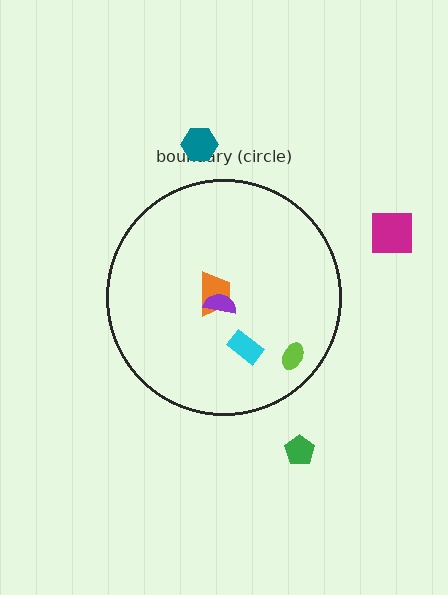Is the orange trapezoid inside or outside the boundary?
Inside.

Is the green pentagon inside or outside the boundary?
Outside.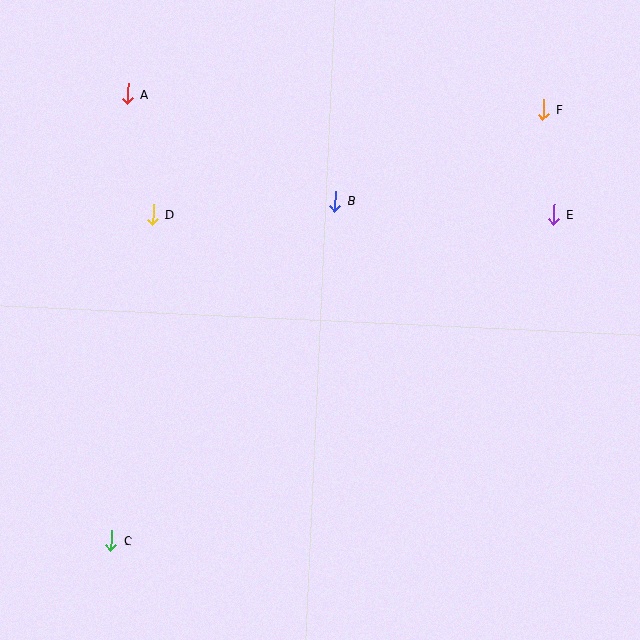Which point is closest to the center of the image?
Point B at (335, 201) is closest to the center.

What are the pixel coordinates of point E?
Point E is at (554, 214).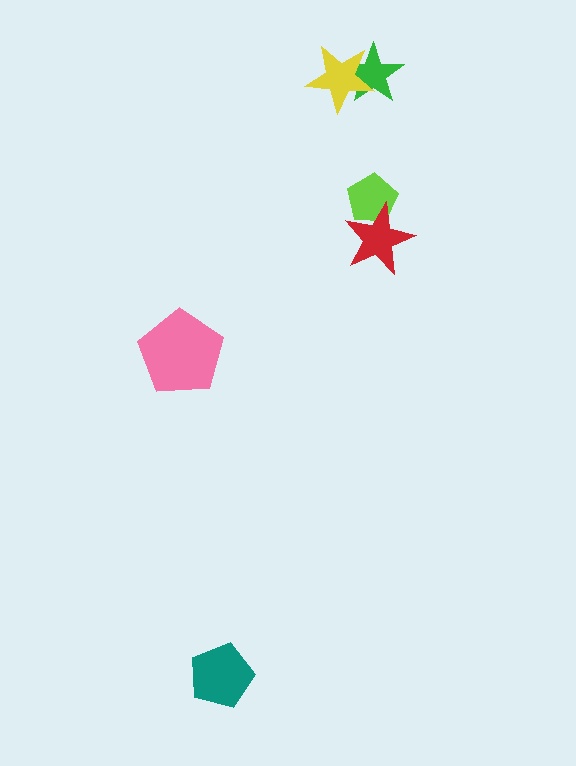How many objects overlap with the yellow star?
1 object overlaps with the yellow star.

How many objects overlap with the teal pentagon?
0 objects overlap with the teal pentagon.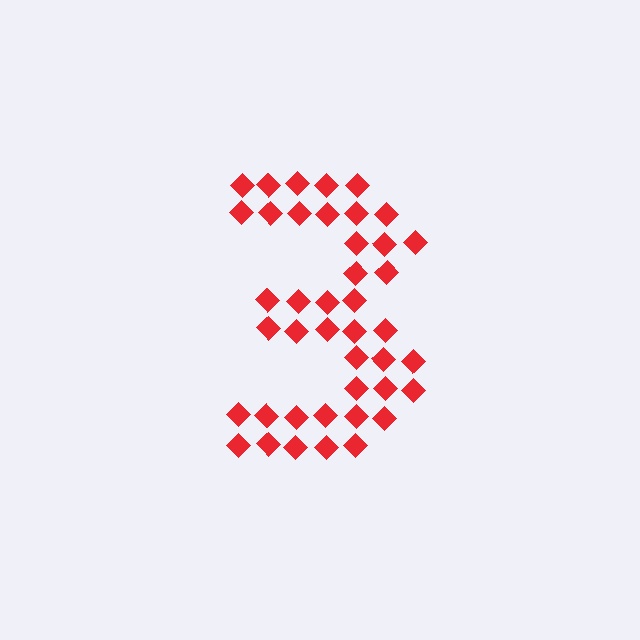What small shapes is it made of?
It is made of small diamonds.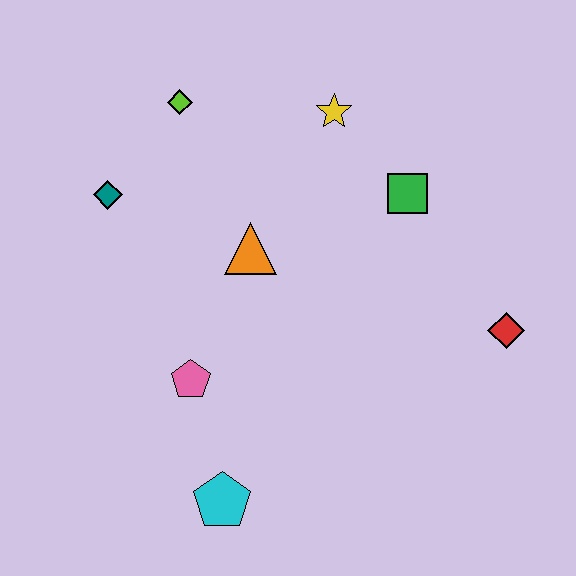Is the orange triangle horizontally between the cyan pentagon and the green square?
Yes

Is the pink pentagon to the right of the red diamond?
No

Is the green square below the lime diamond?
Yes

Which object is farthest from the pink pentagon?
The red diamond is farthest from the pink pentagon.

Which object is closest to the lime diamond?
The teal diamond is closest to the lime diamond.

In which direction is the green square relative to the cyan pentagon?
The green square is above the cyan pentagon.